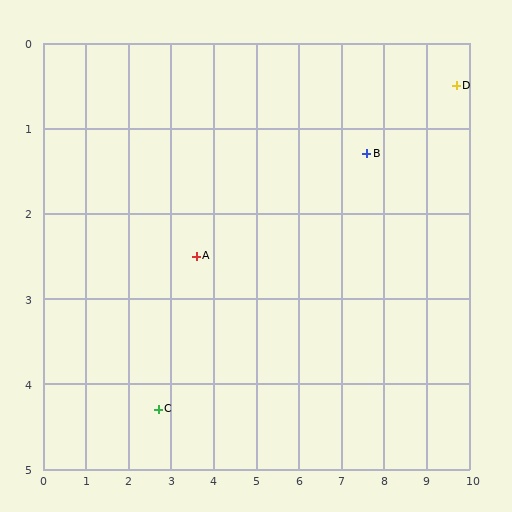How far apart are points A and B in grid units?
Points A and B are about 4.2 grid units apart.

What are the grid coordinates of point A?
Point A is at approximately (3.6, 2.5).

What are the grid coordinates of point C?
Point C is at approximately (2.7, 4.3).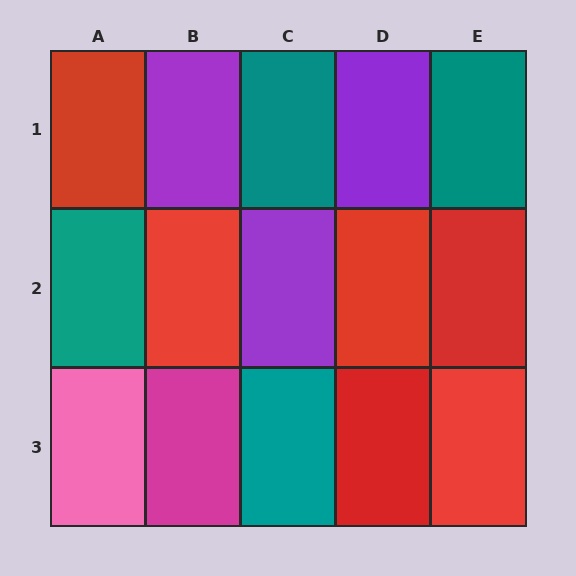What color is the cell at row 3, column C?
Teal.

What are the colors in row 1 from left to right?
Red, purple, teal, purple, teal.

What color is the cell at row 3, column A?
Pink.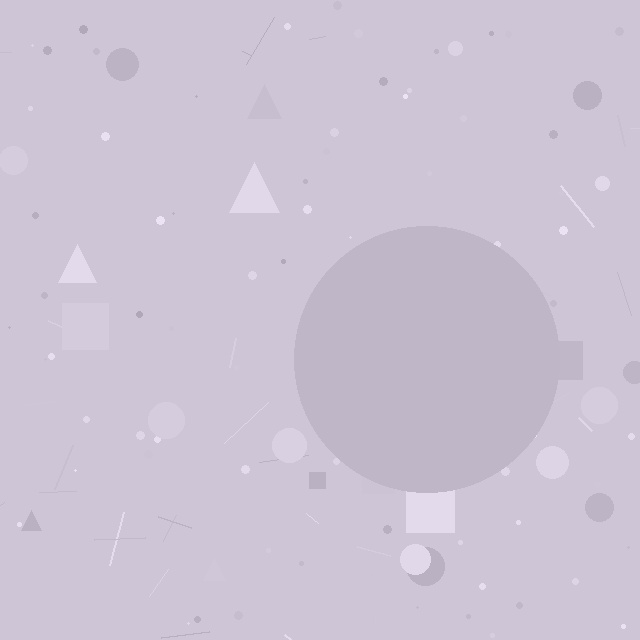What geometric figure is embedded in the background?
A circle is embedded in the background.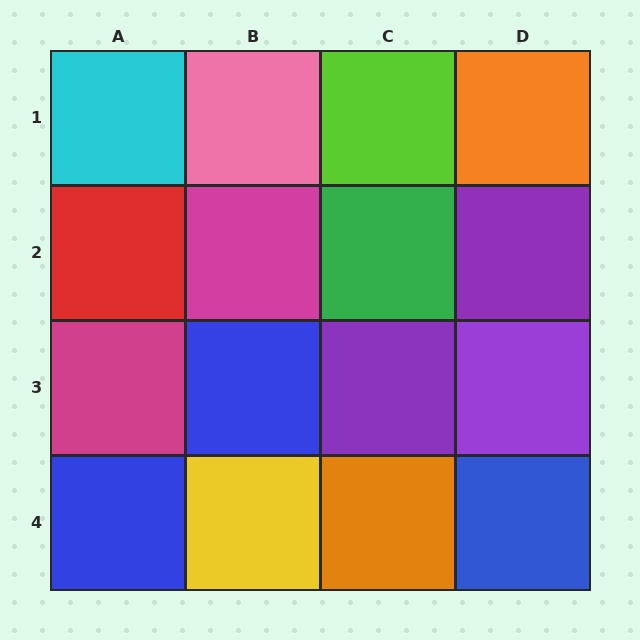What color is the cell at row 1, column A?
Cyan.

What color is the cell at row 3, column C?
Purple.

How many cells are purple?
3 cells are purple.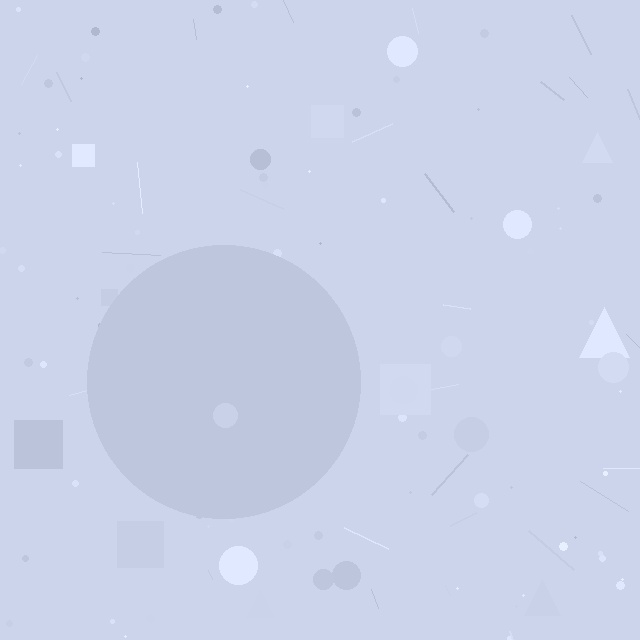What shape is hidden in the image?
A circle is hidden in the image.